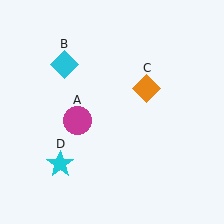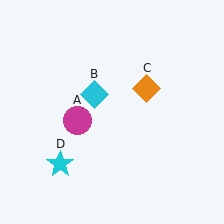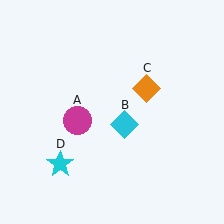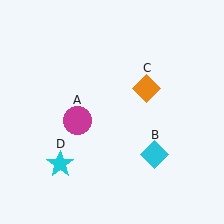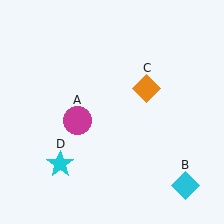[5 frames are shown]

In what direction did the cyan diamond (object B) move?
The cyan diamond (object B) moved down and to the right.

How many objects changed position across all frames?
1 object changed position: cyan diamond (object B).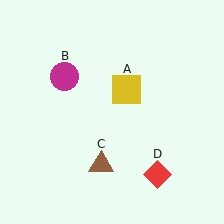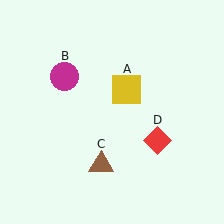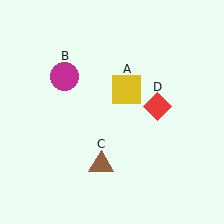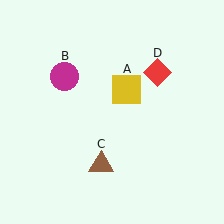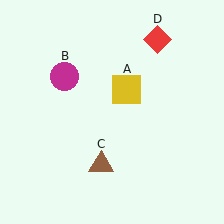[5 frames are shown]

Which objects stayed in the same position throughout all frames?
Yellow square (object A) and magenta circle (object B) and brown triangle (object C) remained stationary.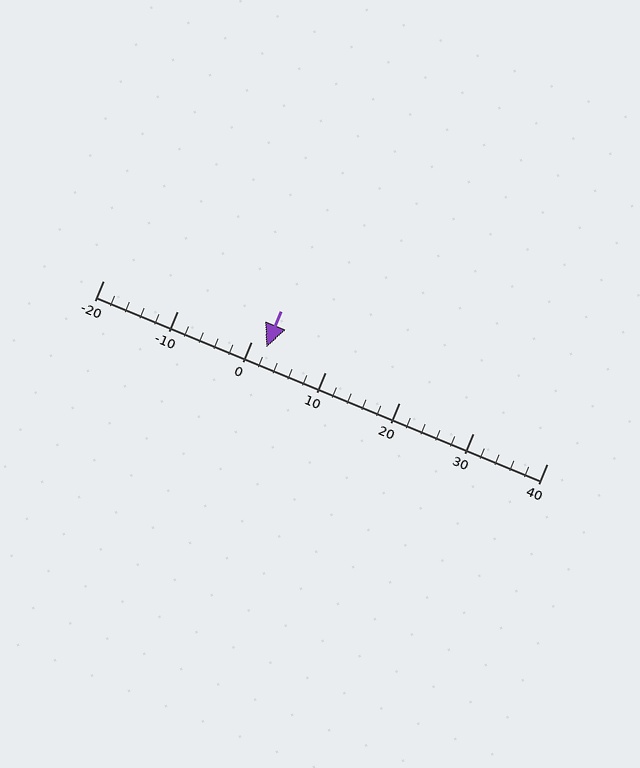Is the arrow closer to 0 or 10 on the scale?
The arrow is closer to 0.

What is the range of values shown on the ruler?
The ruler shows values from -20 to 40.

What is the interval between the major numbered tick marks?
The major tick marks are spaced 10 units apart.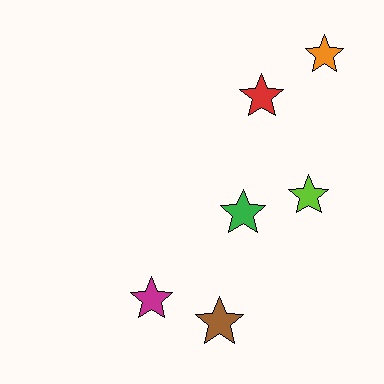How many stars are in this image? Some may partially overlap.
There are 6 stars.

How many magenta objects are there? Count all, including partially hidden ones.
There is 1 magenta object.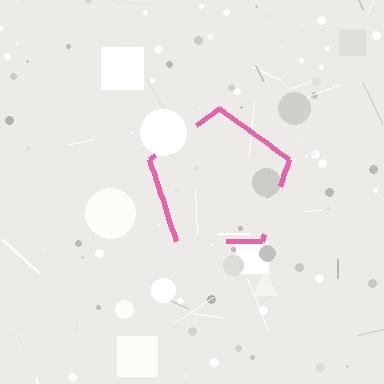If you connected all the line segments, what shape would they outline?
They would outline a pentagon.